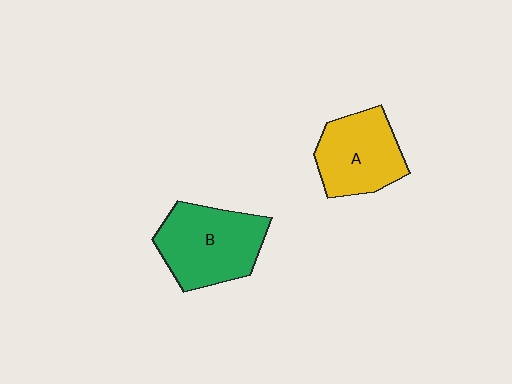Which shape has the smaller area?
Shape A (yellow).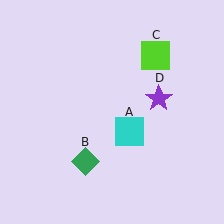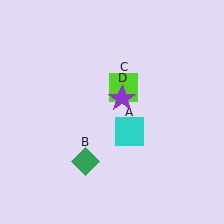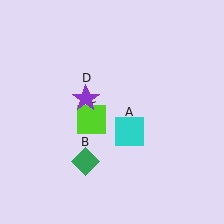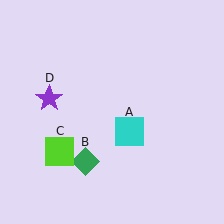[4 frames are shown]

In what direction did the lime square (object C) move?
The lime square (object C) moved down and to the left.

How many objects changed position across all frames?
2 objects changed position: lime square (object C), purple star (object D).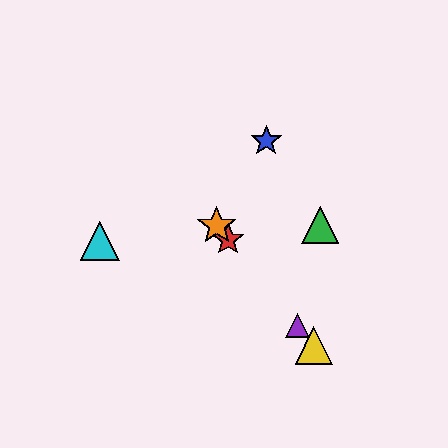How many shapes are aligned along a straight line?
4 shapes (the red star, the yellow triangle, the purple triangle, the orange star) are aligned along a straight line.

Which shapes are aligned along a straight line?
The red star, the yellow triangle, the purple triangle, the orange star are aligned along a straight line.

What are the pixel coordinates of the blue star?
The blue star is at (266, 141).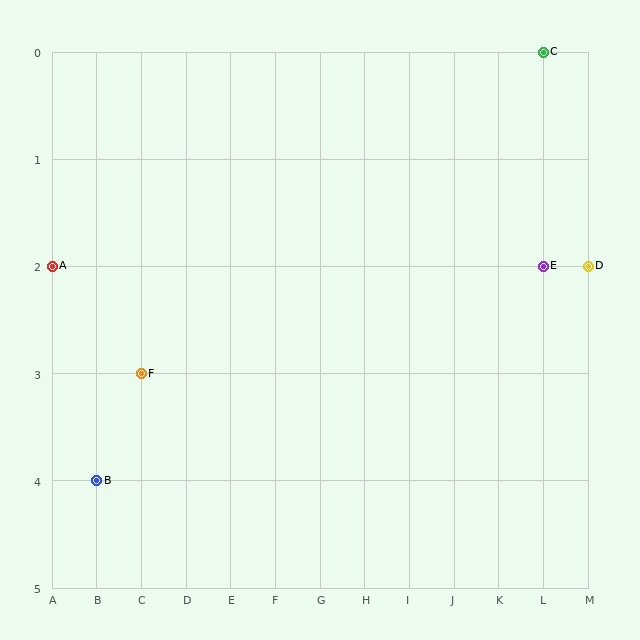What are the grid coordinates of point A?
Point A is at grid coordinates (A, 2).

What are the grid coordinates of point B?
Point B is at grid coordinates (B, 4).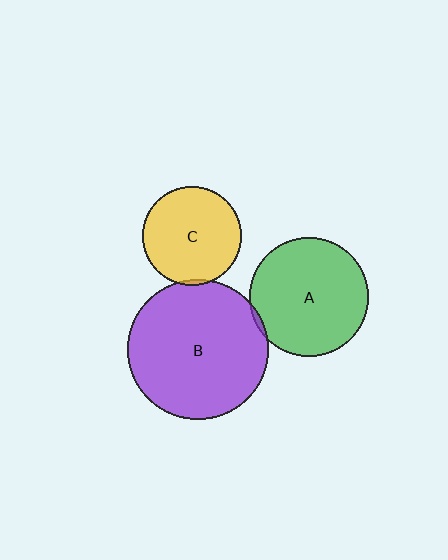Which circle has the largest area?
Circle B (purple).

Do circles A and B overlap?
Yes.